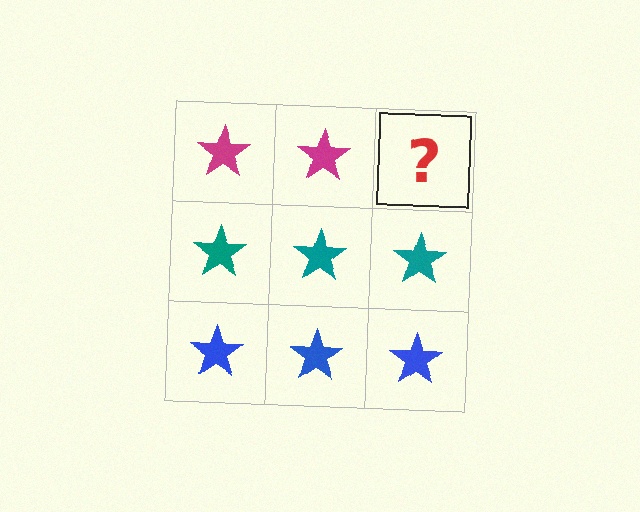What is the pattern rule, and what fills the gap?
The rule is that each row has a consistent color. The gap should be filled with a magenta star.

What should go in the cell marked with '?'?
The missing cell should contain a magenta star.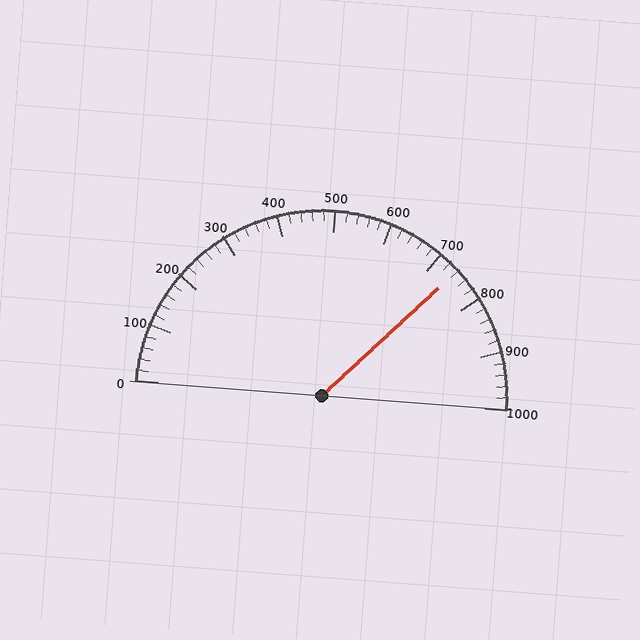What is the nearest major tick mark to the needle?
The nearest major tick mark is 700.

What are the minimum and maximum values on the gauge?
The gauge ranges from 0 to 1000.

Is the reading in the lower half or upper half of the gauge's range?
The reading is in the upper half of the range (0 to 1000).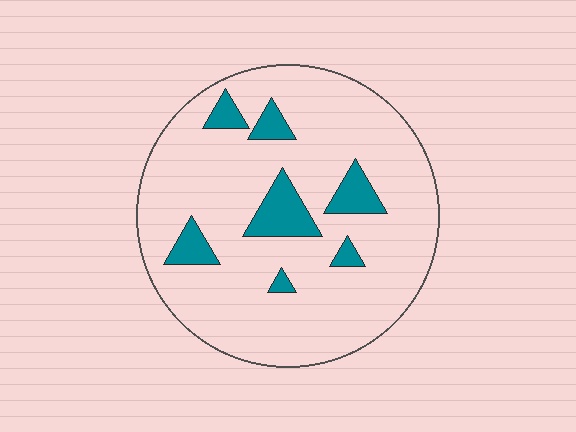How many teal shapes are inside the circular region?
7.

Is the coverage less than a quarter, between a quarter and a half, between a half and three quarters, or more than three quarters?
Less than a quarter.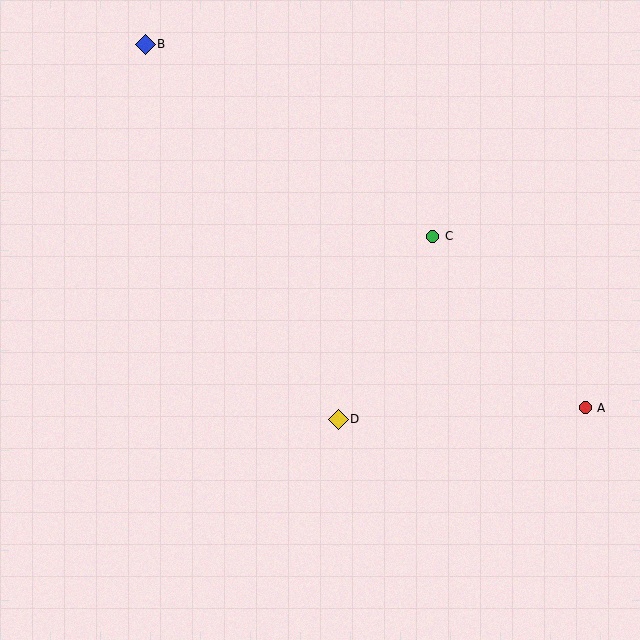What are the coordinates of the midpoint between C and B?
The midpoint between C and B is at (289, 140).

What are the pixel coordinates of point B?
Point B is at (145, 44).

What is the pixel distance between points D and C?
The distance between D and C is 206 pixels.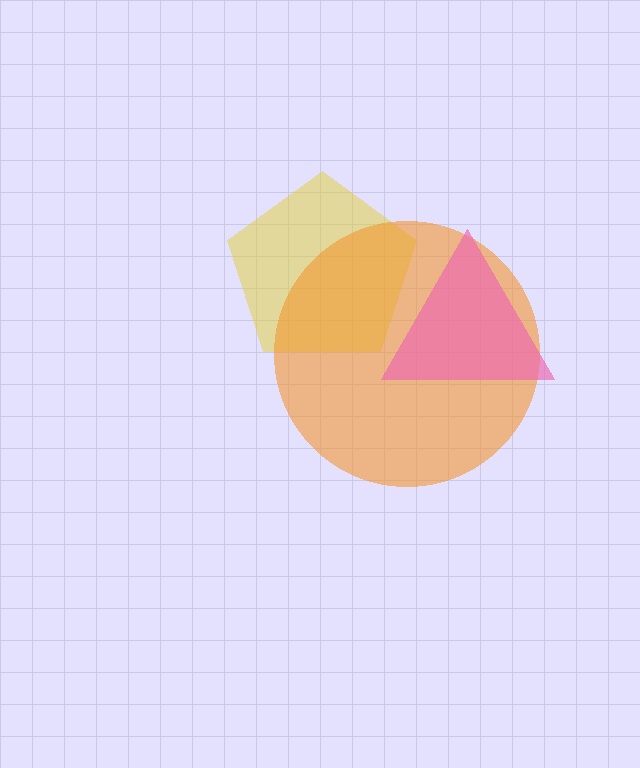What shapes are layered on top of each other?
The layered shapes are: a yellow pentagon, an orange circle, a pink triangle.